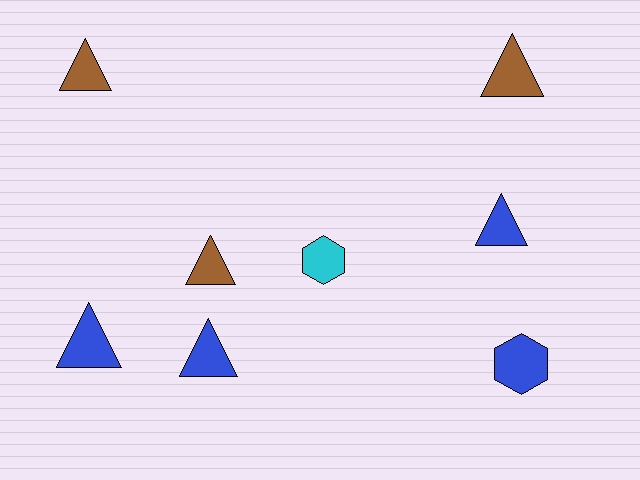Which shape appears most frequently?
Triangle, with 6 objects.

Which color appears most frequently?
Blue, with 4 objects.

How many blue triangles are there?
There are 3 blue triangles.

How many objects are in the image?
There are 8 objects.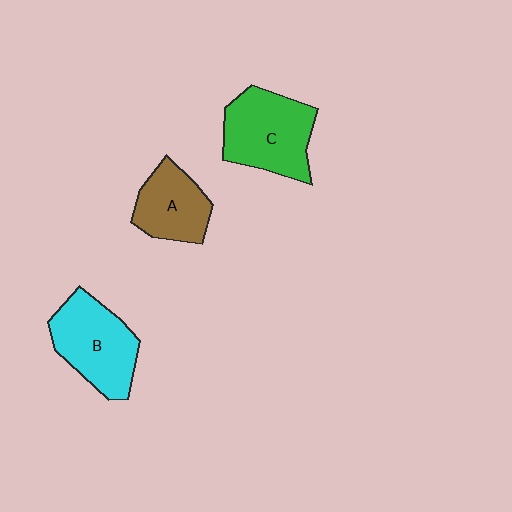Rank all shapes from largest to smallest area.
From largest to smallest: C (green), B (cyan), A (brown).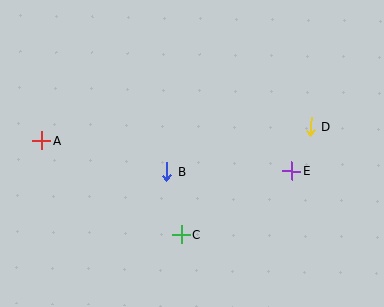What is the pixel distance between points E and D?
The distance between E and D is 48 pixels.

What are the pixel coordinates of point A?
Point A is at (42, 141).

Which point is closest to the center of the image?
Point B at (167, 171) is closest to the center.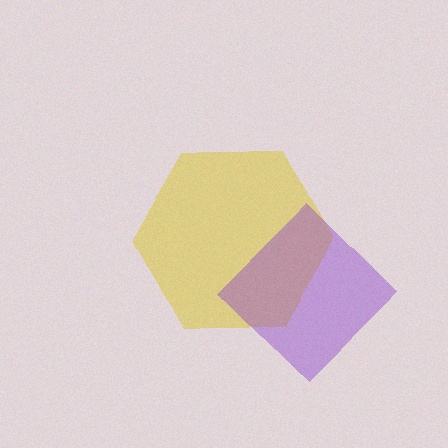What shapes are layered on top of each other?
The layered shapes are: a yellow hexagon, a purple diamond.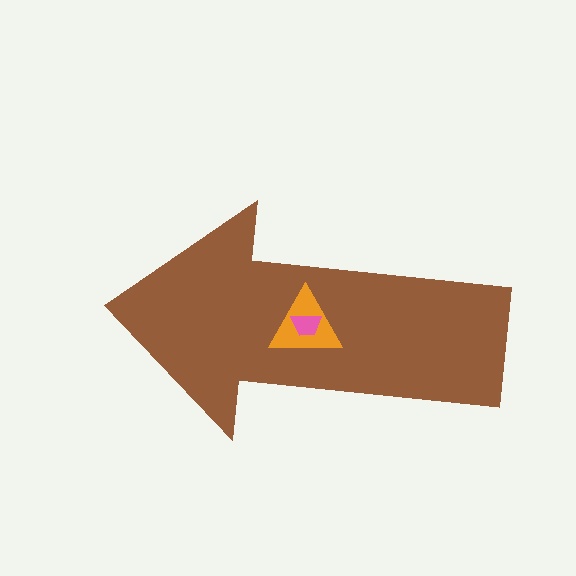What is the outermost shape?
The brown arrow.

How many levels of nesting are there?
3.